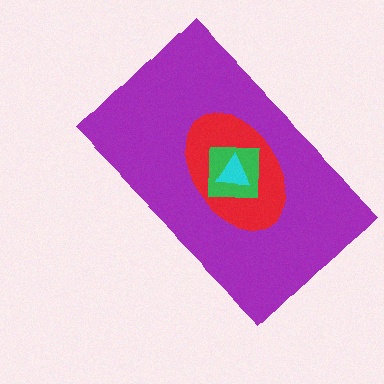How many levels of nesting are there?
4.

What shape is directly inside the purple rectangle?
The red ellipse.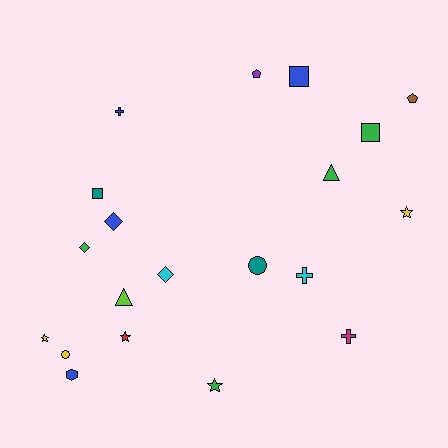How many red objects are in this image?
There is 1 red object.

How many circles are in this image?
There are 2 circles.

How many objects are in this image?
There are 20 objects.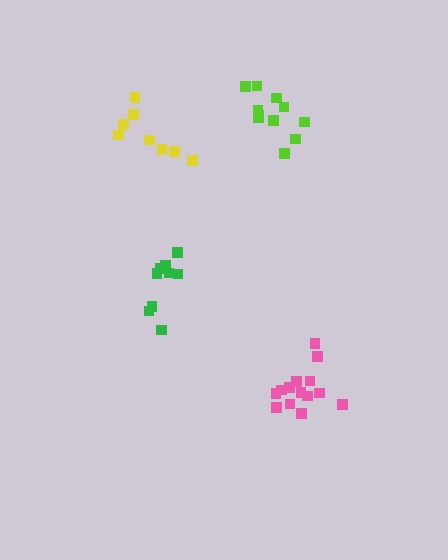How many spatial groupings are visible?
There are 4 spatial groupings.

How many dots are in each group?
Group 1: 14 dots, Group 2: 11 dots, Group 3: 8 dots, Group 4: 9 dots (42 total).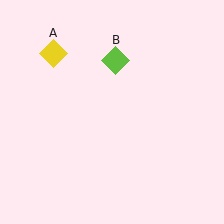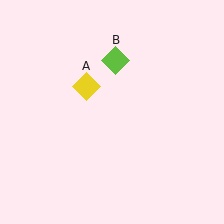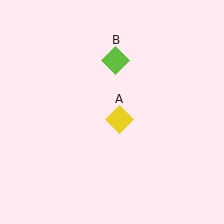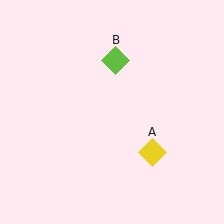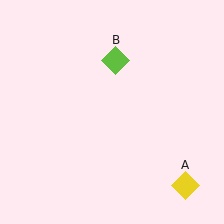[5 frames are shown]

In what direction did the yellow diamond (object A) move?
The yellow diamond (object A) moved down and to the right.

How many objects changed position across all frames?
1 object changed position: yellow diamond (object A).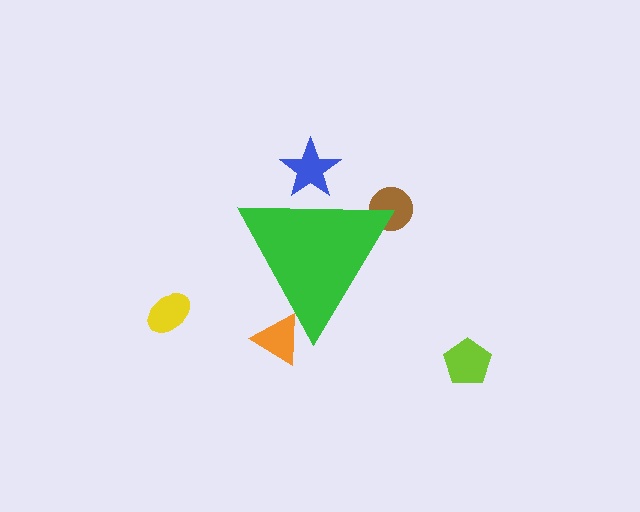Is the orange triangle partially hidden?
Yes, the orange triangle is partially hidden behind the green triangle.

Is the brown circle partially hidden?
Yes, the brown circle is partially hidden behind the green triangle.